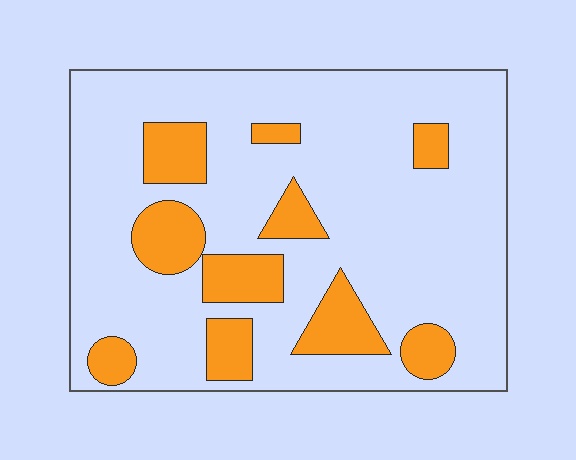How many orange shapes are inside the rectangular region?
10.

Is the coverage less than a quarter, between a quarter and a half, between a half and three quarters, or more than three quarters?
Less than a quarter.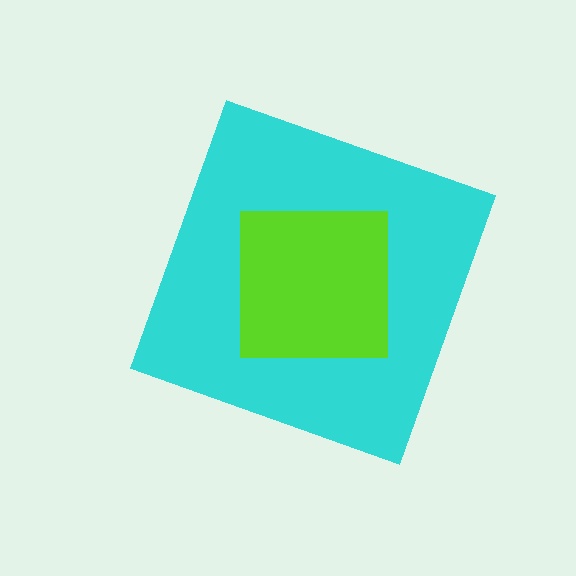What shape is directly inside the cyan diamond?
The lime square.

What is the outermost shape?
The cyan diamond.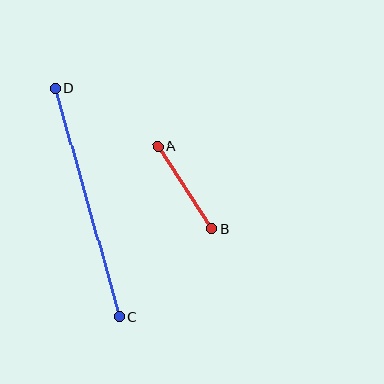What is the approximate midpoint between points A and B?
The midpoint is at approximately (185, 188) pixels.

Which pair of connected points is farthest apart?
Points C and D are farthest apart.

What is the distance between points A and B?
The distance is approximately 98 pixels.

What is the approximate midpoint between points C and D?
The midpoint is at approximately (87, 203) pixels.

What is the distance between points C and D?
The distance is approximately 237 pixels.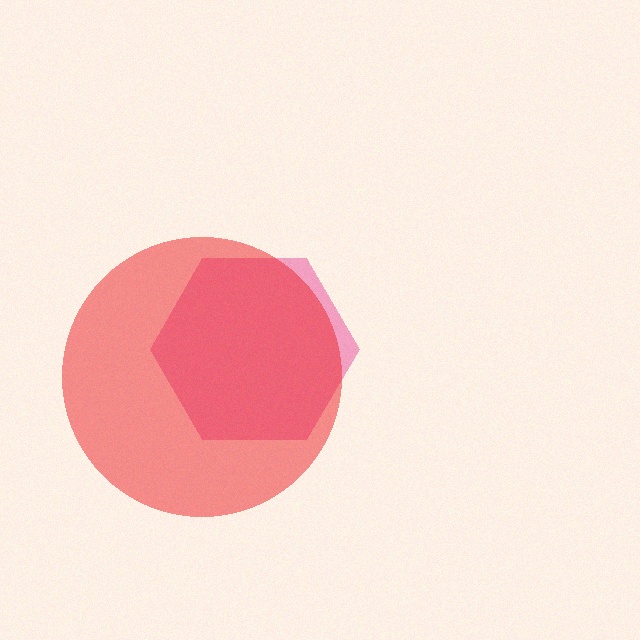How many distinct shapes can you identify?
There are 2 distinct shapes: a pink hexagon, a red circle.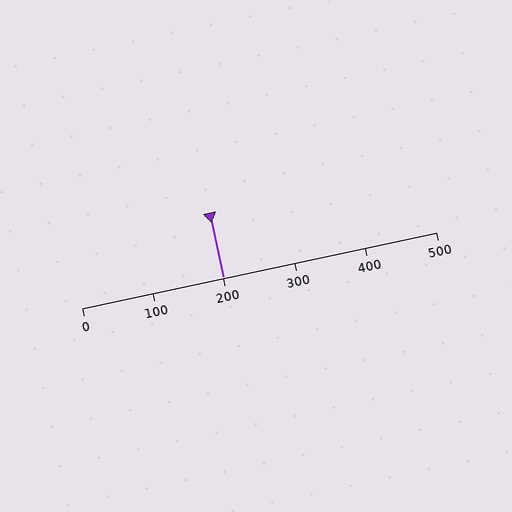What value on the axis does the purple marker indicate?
The marker indicates approximately 200.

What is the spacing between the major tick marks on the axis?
The major ticks are spaced 100 apart.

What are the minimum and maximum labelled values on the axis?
The axis runs from 0 to 500.